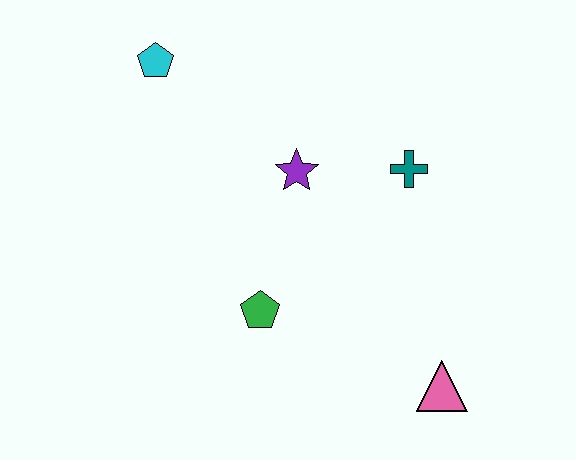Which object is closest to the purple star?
The teal cross is closest to the purple star.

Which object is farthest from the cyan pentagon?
The pink triangle is farthest from the cyan pentagon.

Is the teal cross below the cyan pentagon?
Yes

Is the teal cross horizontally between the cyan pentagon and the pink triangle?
Yes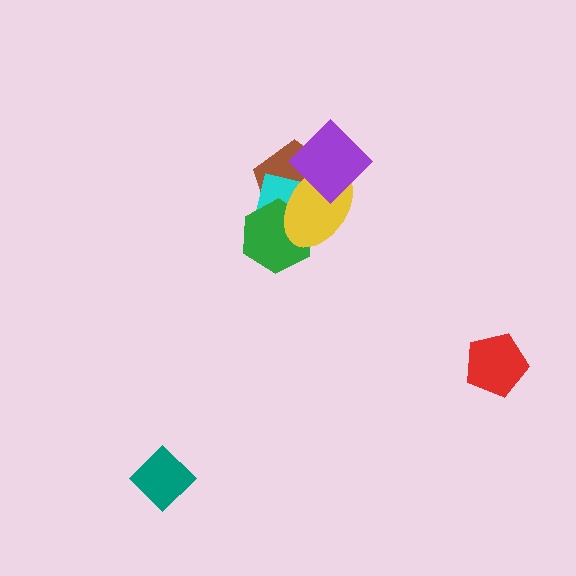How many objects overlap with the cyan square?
4 objects overlap with the cyan square.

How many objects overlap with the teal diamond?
0 objects overlap with the teal diamond.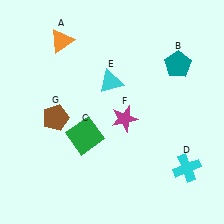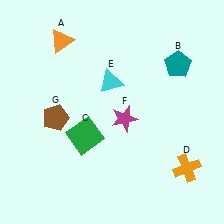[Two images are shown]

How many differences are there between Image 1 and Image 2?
There is 1 difference between the two images.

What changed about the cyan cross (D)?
In Image 1, D is cyan. In Image 2, it changed to orange.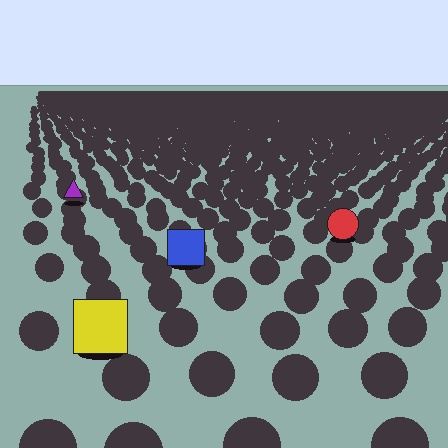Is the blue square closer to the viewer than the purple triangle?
Yes. The blue square is closer — you can tell from the texture gradient: the ground texture is coarser near it.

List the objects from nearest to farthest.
From nearest to farthest: the yellow square, the blue square, the red circle, the purple triangle.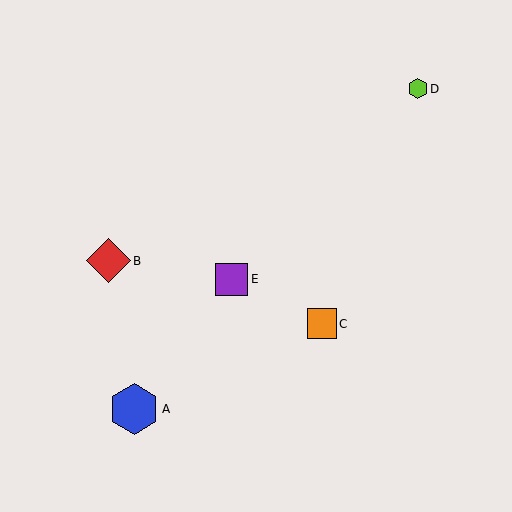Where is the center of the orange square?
The center of the orange square is at (322, 324).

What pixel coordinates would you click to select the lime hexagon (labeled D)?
Click at (418, 89) to select the lime hexagon D.